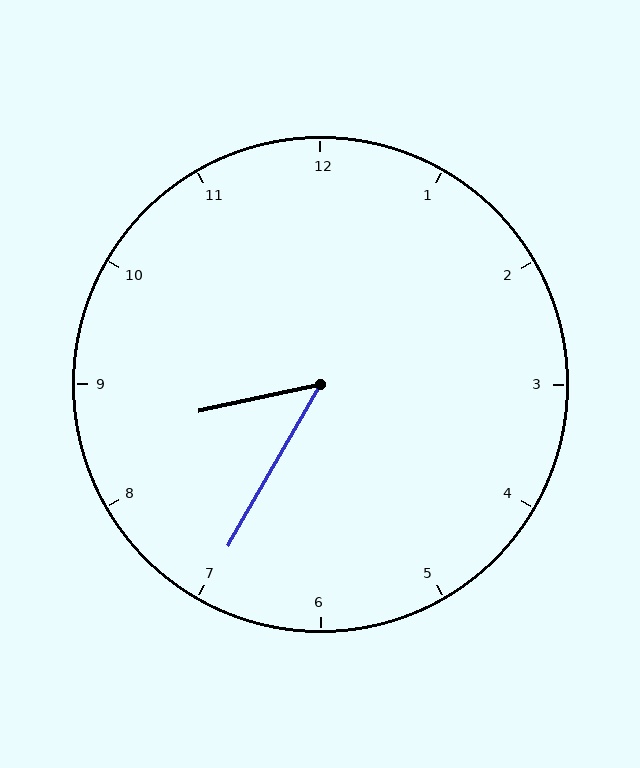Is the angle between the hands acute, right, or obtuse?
It is acute.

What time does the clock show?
8:35.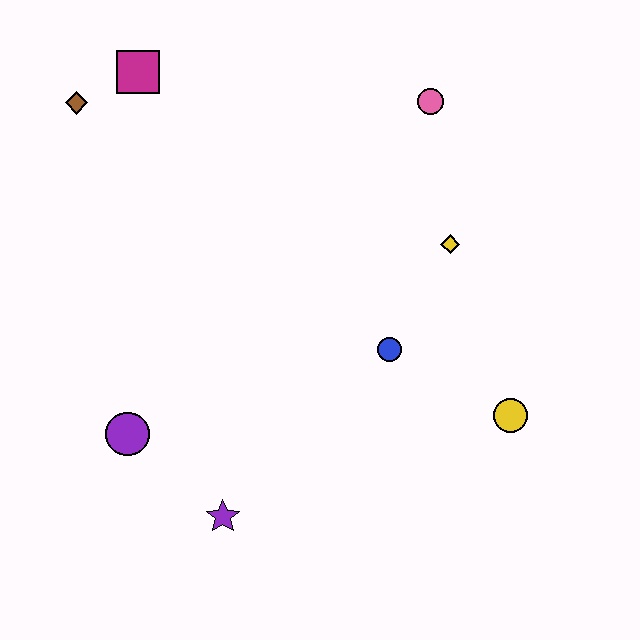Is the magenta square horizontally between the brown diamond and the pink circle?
Yes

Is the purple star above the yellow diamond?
No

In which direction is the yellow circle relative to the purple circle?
The yellow circle is to the right of the purple circle.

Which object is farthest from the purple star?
The pink circle is farthest from the purple star.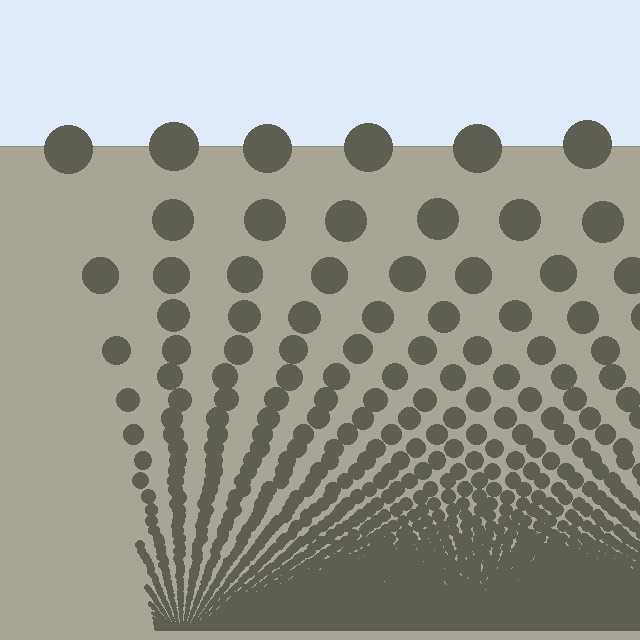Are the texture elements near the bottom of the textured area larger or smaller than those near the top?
Smaller. The gradient is inverted — elements near the bottom are smaller and denser.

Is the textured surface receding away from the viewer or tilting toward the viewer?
The surface appears to tilt toward the viewer. Texture elements get larger and sparser toward the top.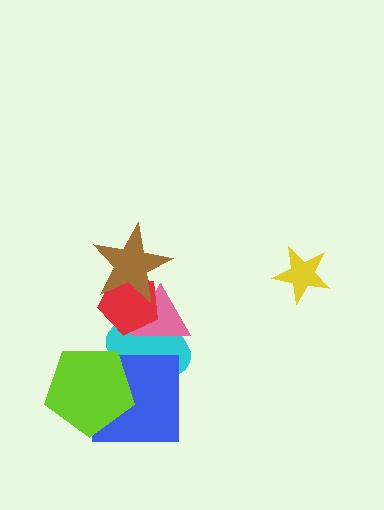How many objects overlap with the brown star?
2 objects overlap with the brown star.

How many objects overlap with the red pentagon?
3 objects overlap with the red pentagon.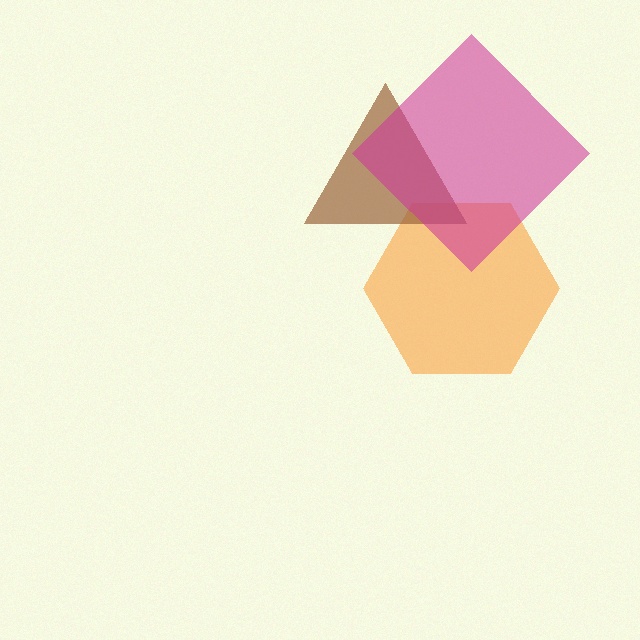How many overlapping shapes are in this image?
There are 3 overlapping shapes in the image.